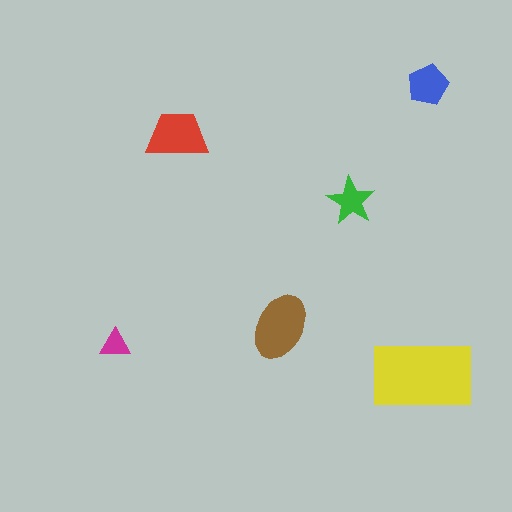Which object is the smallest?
The magenta triangle.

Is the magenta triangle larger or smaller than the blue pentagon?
Smaller.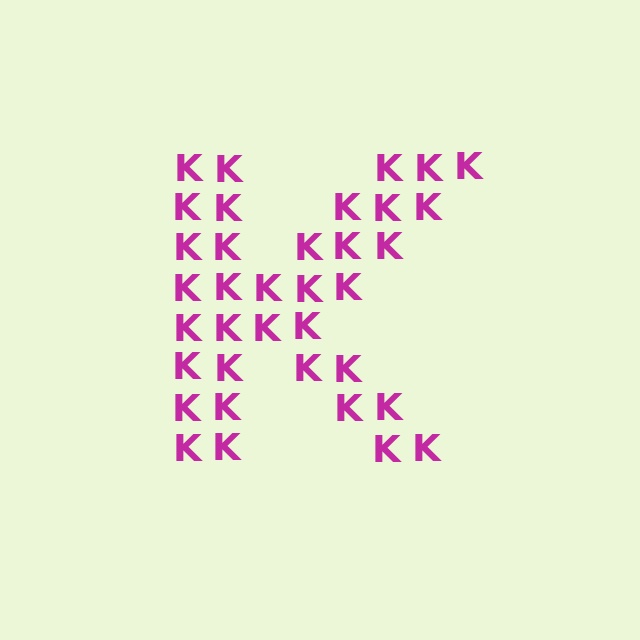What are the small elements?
The small elements are letter K's.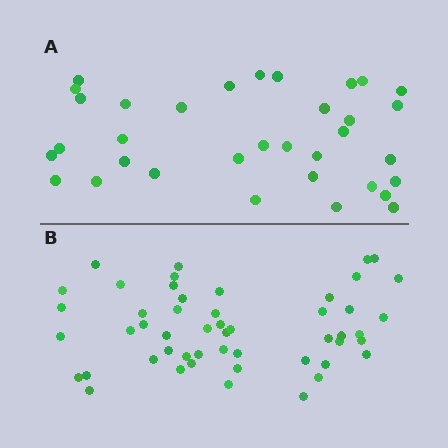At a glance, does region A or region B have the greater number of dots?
Region B (the bottom region) has more dots.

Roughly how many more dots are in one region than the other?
Region B has approximately 15 more dots than region A.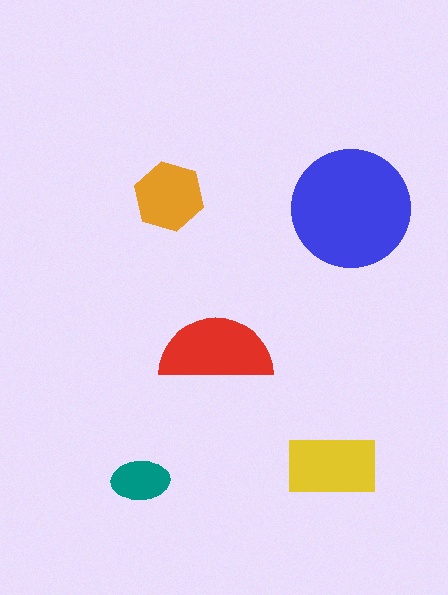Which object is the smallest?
The teal ellipse.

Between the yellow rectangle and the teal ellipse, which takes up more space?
The yellow rectangle.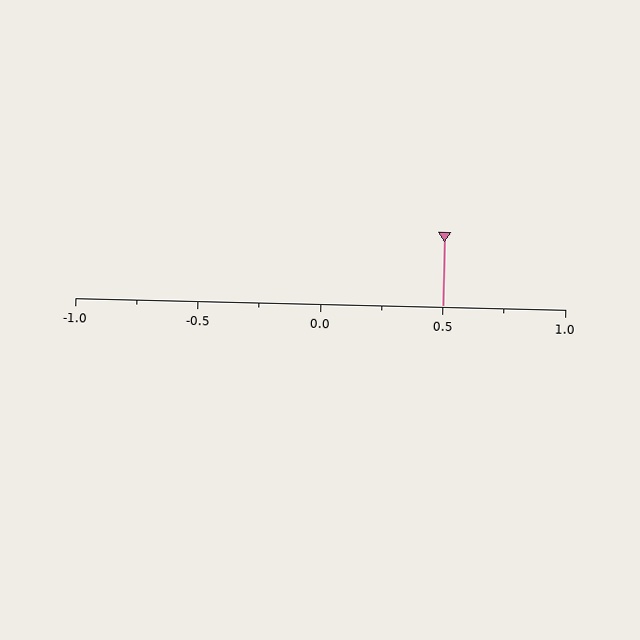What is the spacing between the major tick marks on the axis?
The major ticks are spaced 0.5 apart.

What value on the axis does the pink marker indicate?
The marker indicates approximately 0.5.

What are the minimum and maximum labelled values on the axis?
The axis runs from -1.0 to 1.0.